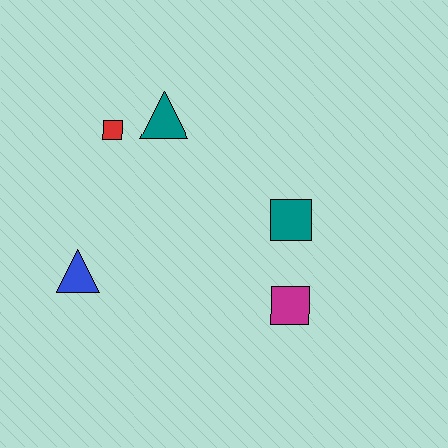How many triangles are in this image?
There are 2 triangles.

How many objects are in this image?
There are 5 objects.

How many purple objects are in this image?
There are no purple objects.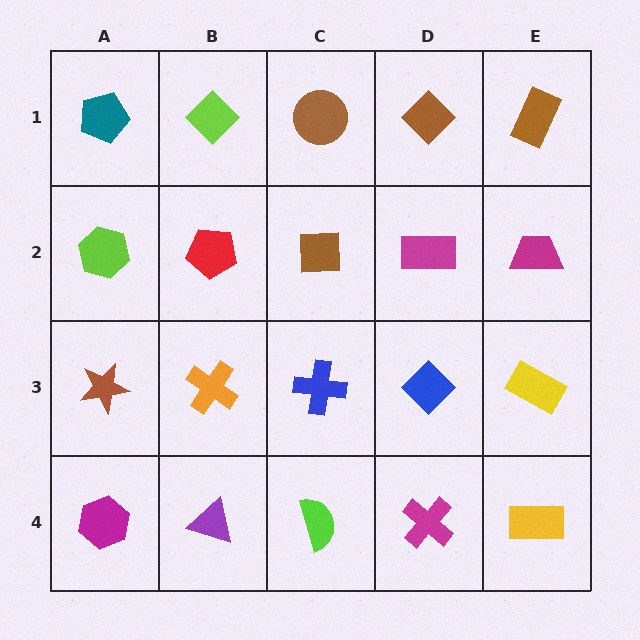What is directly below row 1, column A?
A lime hexagon.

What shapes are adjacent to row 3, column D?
A magenta rectangle (row 2, column D), a magenta cross (row 4, column D), a blue cross (row 3, column C), a yellow rectangle (row 3, column E).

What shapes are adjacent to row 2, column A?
A teal pentagon (row 1, column A), a brown star (row 3, column A), a red pentagon (row 2, column B).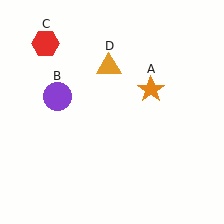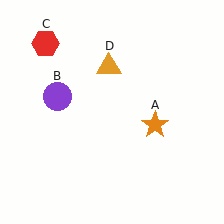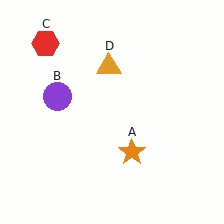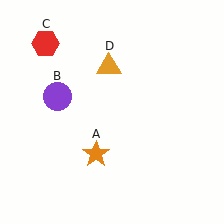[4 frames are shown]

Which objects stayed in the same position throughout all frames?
Purple circle (object B) and red hexagon (object C) and orange triangle (object D) remained stationary.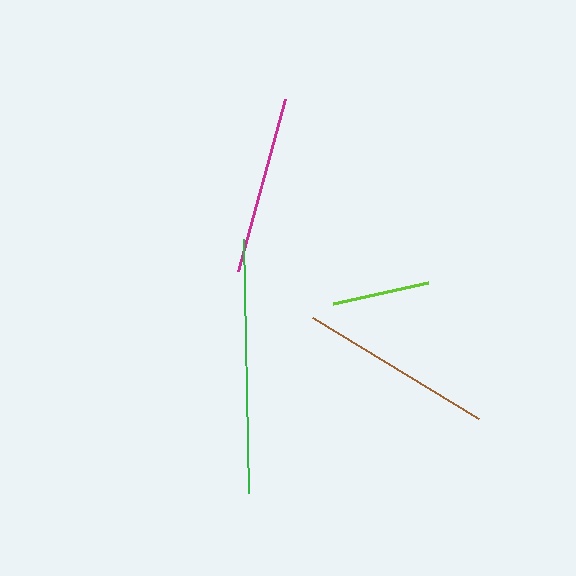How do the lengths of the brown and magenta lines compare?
The brown and magenta lines are approximately the same length.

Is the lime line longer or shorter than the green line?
The green line is longer than the lime line.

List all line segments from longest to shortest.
From longest to shortest: green, brown, magenta, lime.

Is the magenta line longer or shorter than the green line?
The green line is longer than the magenta line.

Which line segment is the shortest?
The lime line is the shortest at approximately 97 pixels.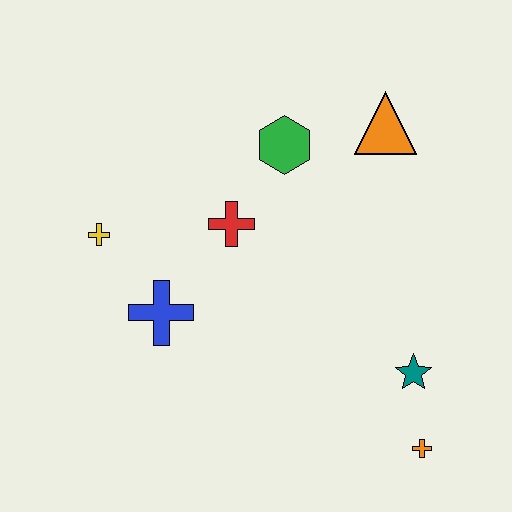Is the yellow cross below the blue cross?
No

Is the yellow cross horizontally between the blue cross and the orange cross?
No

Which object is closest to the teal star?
The orange cross is closest to the teal star.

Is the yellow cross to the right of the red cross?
No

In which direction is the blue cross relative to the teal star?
The blue cross is to the left of the teal star.